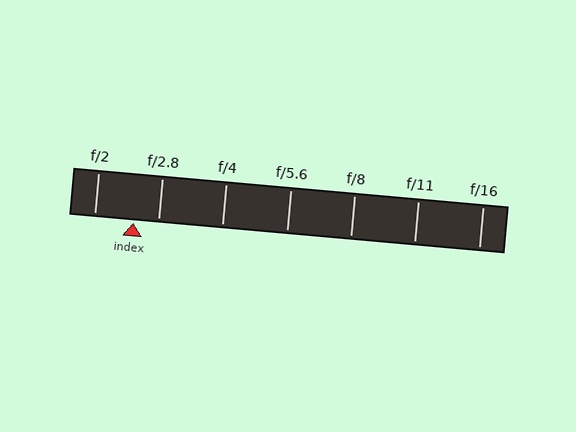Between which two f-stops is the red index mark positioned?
The index mark is between f/2 and f/2.8.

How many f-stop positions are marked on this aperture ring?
There are 7 f-stop positions marked.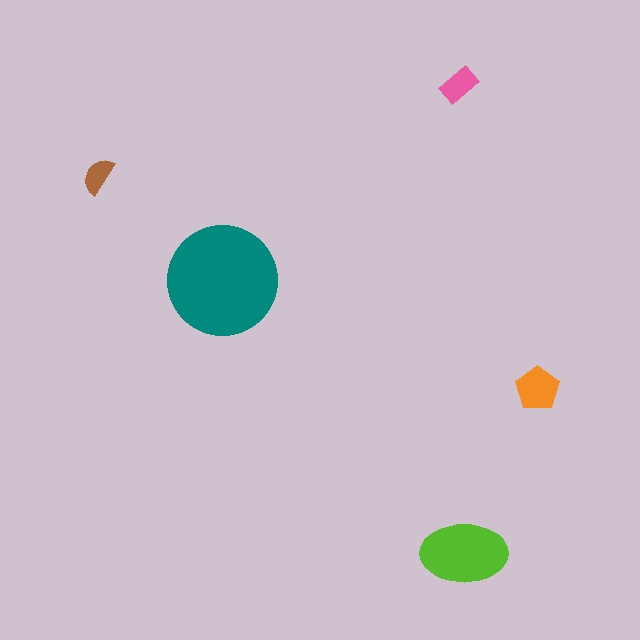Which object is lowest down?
The lime ellipse is bottommost.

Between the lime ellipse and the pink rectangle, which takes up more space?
The lime ellipse.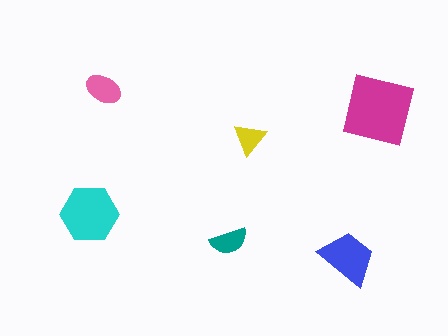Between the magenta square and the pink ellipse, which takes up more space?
The magenta square.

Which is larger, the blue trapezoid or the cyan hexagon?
The cyan hexagon.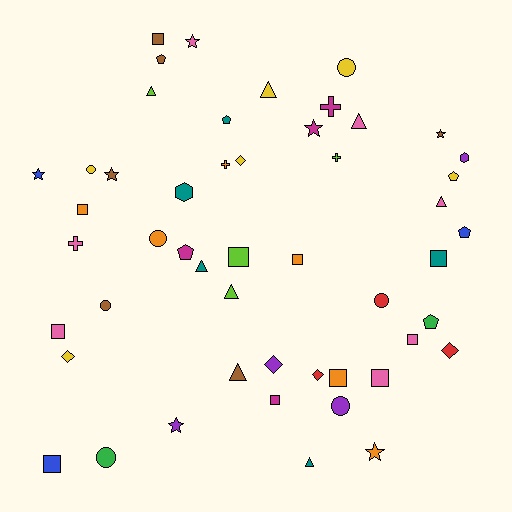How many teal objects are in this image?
There are 5 teal objects.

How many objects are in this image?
There are 50 objects.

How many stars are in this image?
There are 7 stars.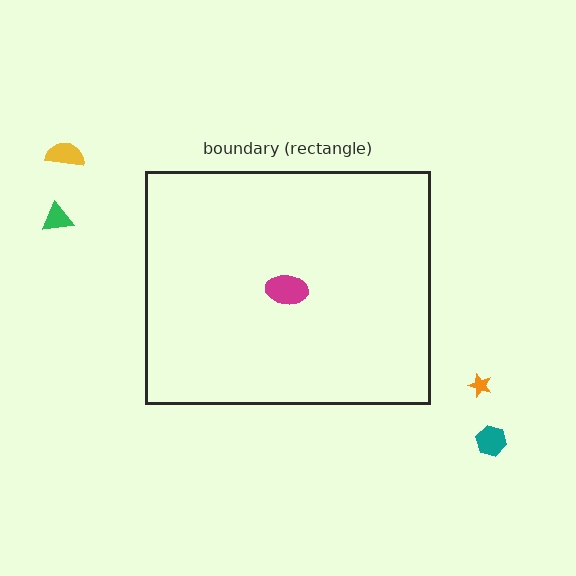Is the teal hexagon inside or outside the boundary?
Outside.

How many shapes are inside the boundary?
1 inside, 4 outside.